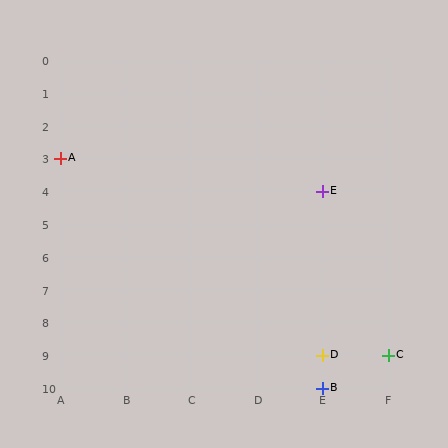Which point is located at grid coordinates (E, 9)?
Point D is at (E, 9).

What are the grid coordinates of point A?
Point A is at grid coordinates (A, 3).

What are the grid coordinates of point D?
Point D is at grid coordinates (E, 9).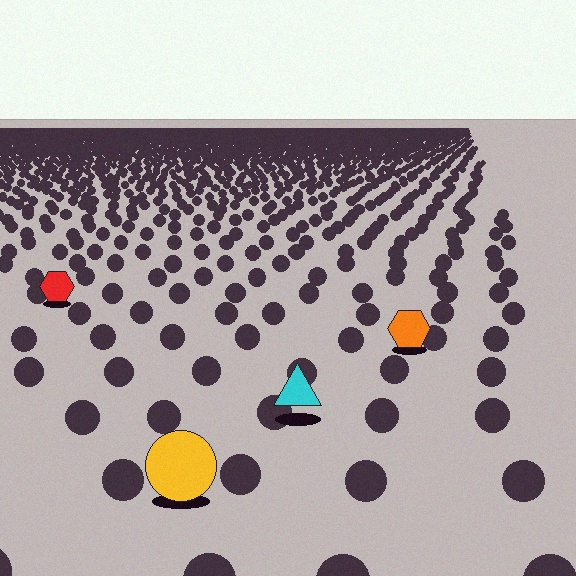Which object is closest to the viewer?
The yellow circle is closest. The texture marks near it are larger and more spread out.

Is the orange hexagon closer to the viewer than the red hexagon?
Yes. The orange hexagon is closer — you can tell from the texture gradient: the ground texture is coarser near it.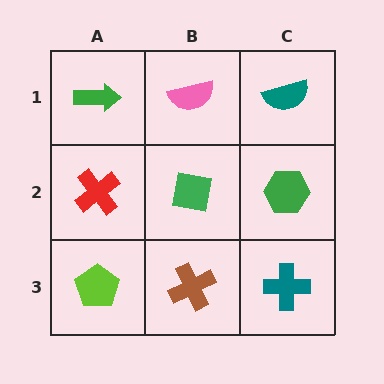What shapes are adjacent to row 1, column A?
A red cross (row 2, column A), a pink semicircle (row 1, column B).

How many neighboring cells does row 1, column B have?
3.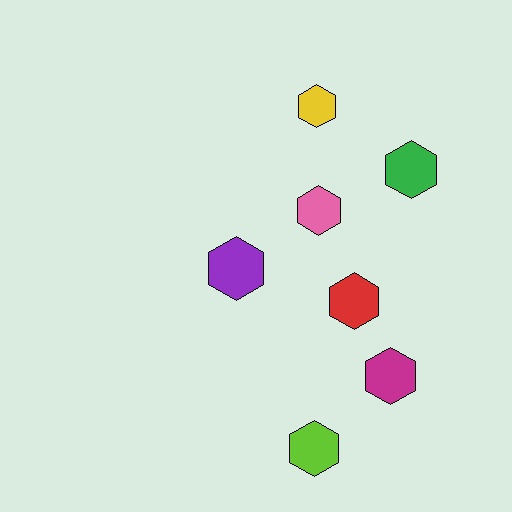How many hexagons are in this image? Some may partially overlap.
There are 7 hexagons.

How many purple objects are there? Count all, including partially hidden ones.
There is 1 purple object.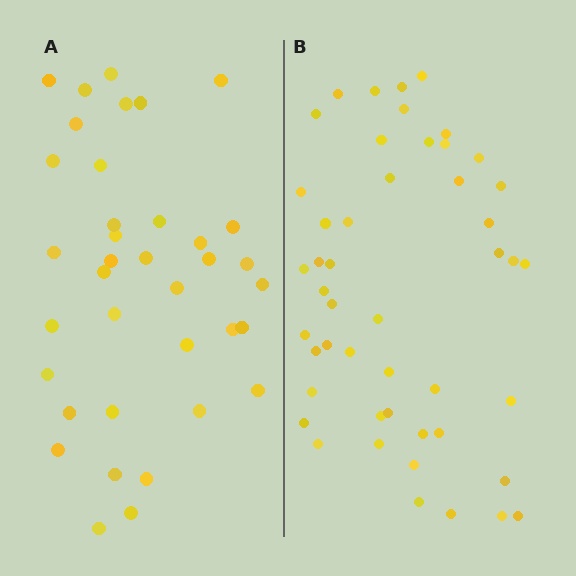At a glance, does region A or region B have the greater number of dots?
Region B (the right region) has more dots.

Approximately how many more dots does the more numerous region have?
Region B has roughly 12 or so more dots than region A.